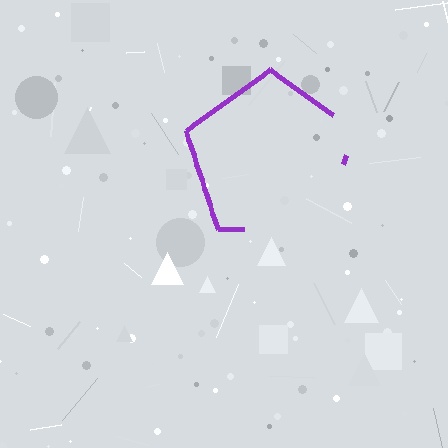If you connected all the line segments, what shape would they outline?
They would outline a pentagon.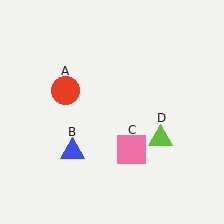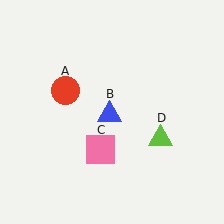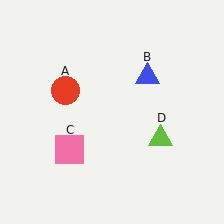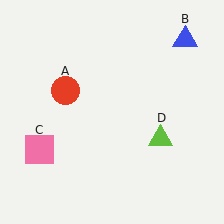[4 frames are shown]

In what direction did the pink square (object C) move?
The pink square (object C) moved left.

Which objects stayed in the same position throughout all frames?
Red circle (object A) and lime triangle (object D) remained stationary.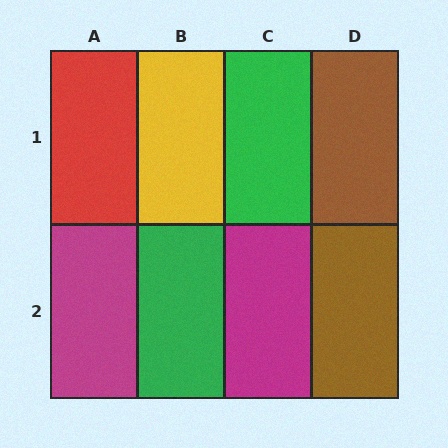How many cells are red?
1 cell is red.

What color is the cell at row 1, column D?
Brown.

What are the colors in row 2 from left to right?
Magenta, green, magenta, brown.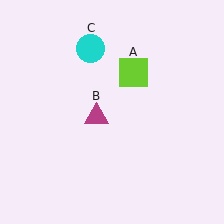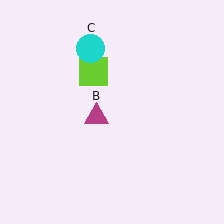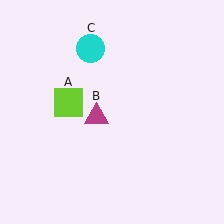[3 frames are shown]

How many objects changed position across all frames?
1 object changed position: lime square (object A).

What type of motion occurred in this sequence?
The lime square (object A) rotated counterclockwise around the center of the scene.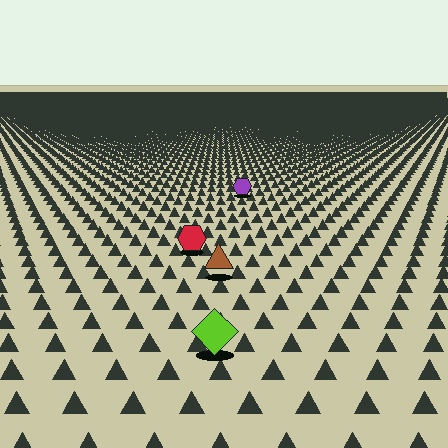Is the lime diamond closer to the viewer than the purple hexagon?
Yes. The lime diamond is closer — you can tell from the texture gradient: the ground texture is coarser near it.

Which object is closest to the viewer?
The lime diamond is closest. The texture marks near it are larger and more spread out.